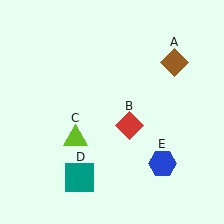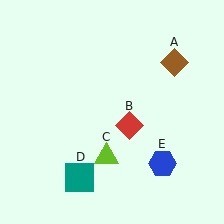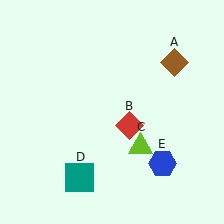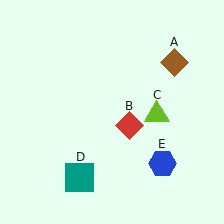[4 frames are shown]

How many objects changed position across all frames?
1 object changed position: lime triangle (object C).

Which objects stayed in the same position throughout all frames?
Brown diamond (object A) and red diamond (object B) and teal square (object D) and blue hexagon (object E) remained stationary.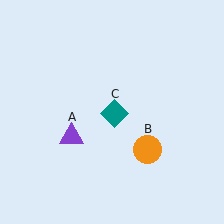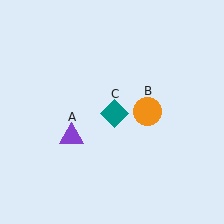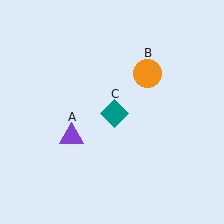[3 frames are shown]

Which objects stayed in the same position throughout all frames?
Purple triangle (object A) and teal diamond (object C) remained stationary.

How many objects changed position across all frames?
1 object changed position: orange circle (object B).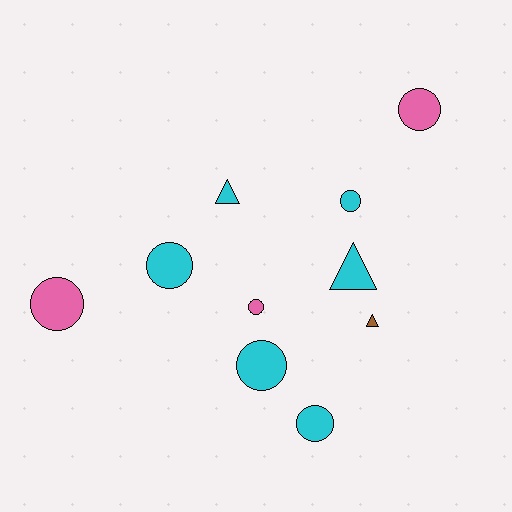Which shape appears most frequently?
Circle, with 7 objects.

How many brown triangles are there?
There is 1 brown triangle.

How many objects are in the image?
There are 10 objects.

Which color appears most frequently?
Cyan, with 6 objects.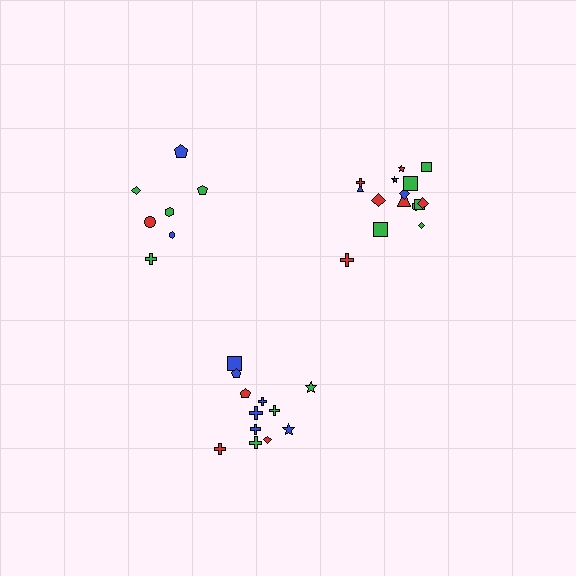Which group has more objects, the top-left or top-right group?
The top-right group.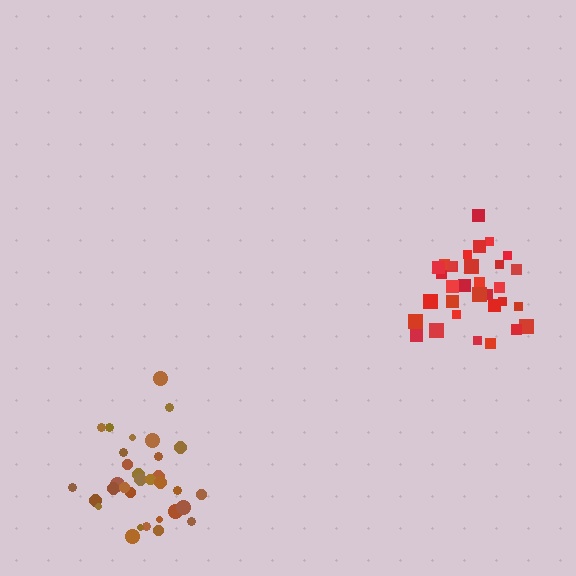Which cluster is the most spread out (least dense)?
Brown.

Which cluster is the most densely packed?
Red.